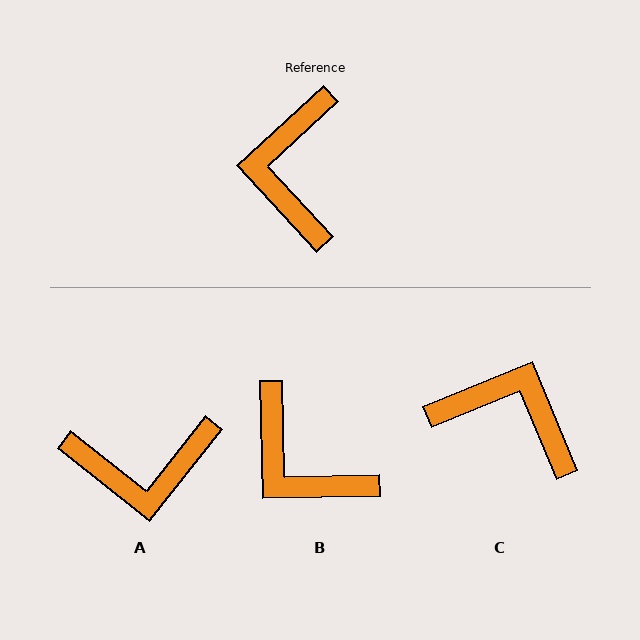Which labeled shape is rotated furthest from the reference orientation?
C, about 111 degrees away.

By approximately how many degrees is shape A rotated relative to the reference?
Approximately 99 degrees counter-clockwise.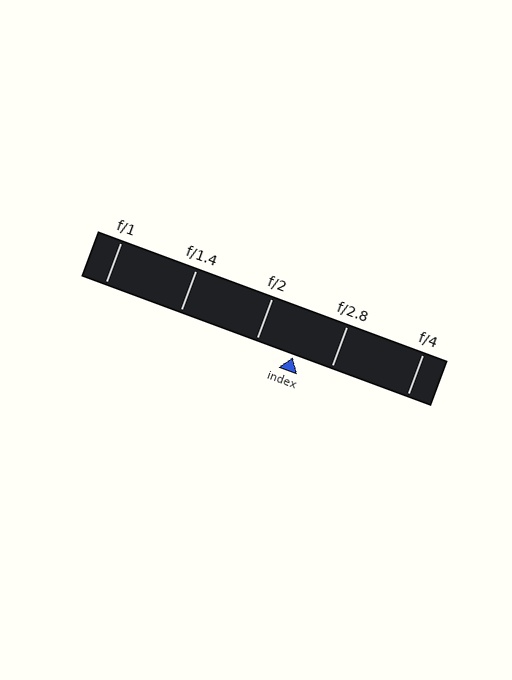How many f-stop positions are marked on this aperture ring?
There are 5 f-stop positions marked.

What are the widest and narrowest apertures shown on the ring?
The widest aperture shown is f/1 and the narrowest is f/4.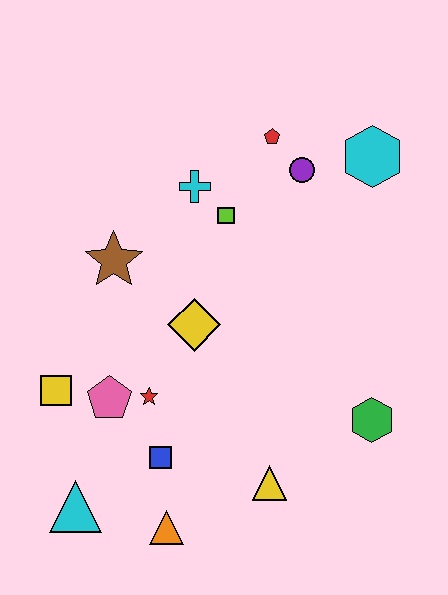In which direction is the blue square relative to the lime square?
The blue square is below the lime square.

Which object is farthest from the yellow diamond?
The cyan hexagon is farthest from the yellow diamond.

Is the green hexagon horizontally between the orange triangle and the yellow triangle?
No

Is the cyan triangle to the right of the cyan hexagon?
No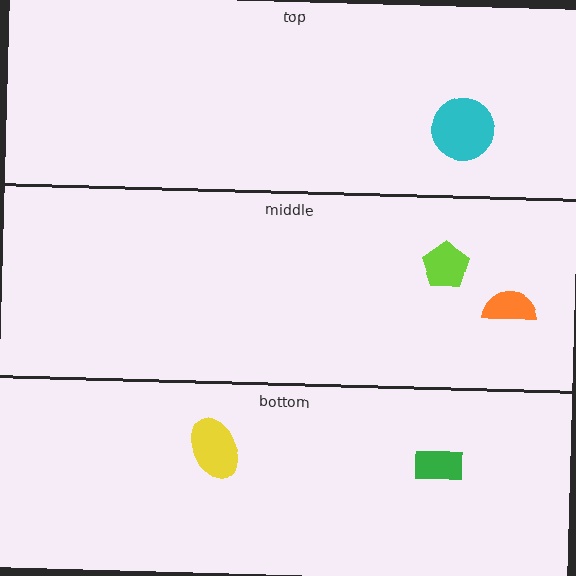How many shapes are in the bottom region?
2.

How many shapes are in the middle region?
2.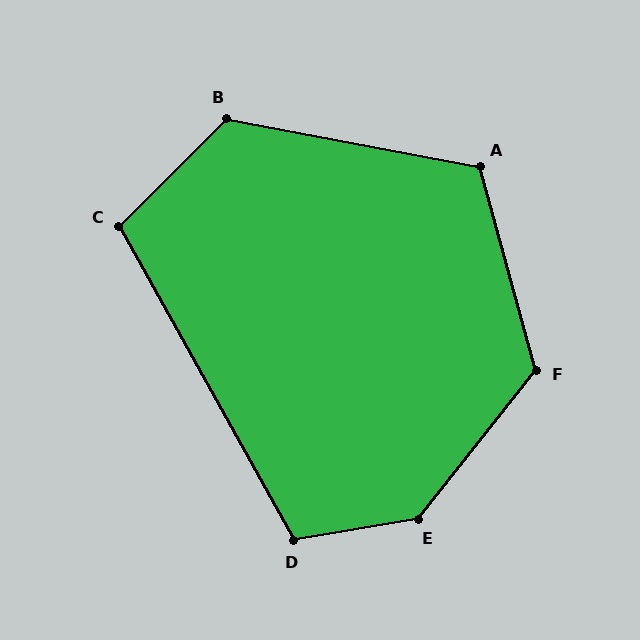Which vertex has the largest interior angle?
E, at approximately 138 degrees.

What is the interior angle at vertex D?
Approximately 109 degrees (obtuse).